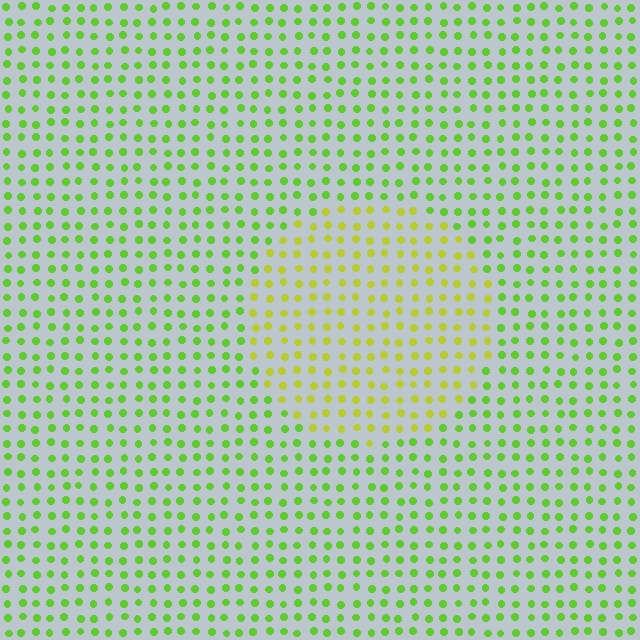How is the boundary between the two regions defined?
The boundary is defined purely by a slight shift in hue (about 34 degrees). Spacing, size, and orientation are identical on both sides.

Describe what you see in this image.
The image is filled with small lime elements in a uniform arrangement. A circle-shaped region is visible where the elements are tinted to a slightly different hue, forming a subtle color boundary.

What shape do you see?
I see a circle.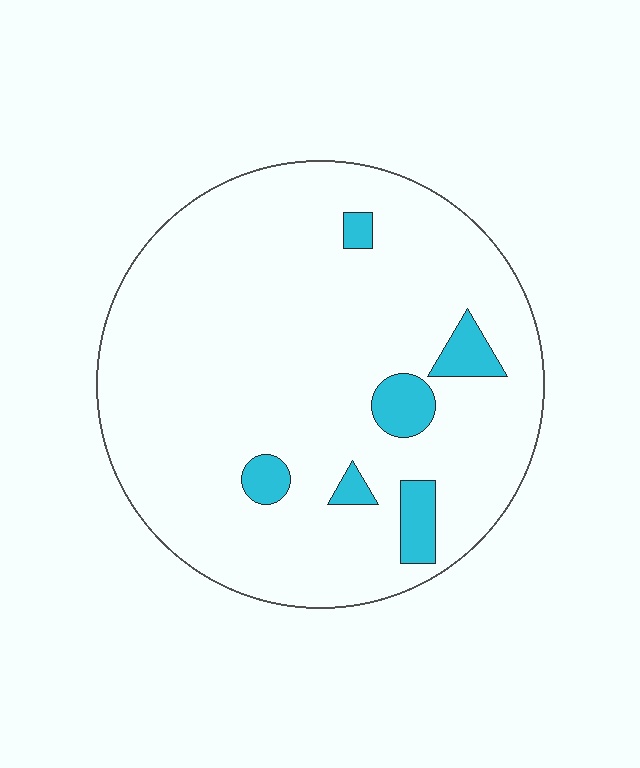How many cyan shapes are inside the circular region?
6.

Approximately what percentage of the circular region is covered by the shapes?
Approximately 10%.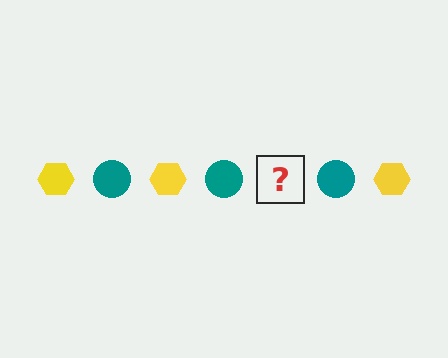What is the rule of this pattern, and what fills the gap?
The rule is that the pattern alternates between yellow hexagon and teal circle. The gap should be filled with a yellow hexagon.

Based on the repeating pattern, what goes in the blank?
The blank should be a yellow hexagon.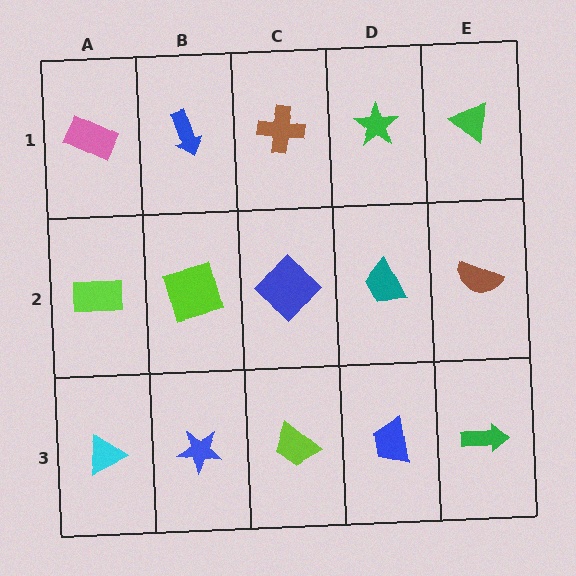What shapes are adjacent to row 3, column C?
A blue diamond (row 2, column C), a blue star (row 3, column B), a blue trapezoid (row 3, column D).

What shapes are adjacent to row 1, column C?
A blue diamond (row 2, column C), a blue arrow (row 1, column B), a green star (row 1, column D).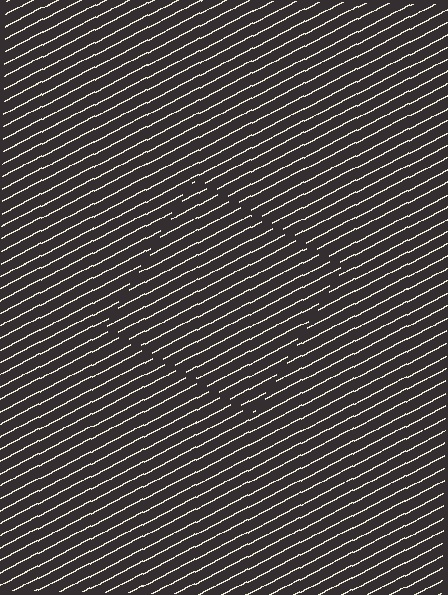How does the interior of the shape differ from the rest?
The interior of the shape contains the same grating, shifted by half a period — the contour is defined by the phase discontinuity where line-ends from the inner and outer gratings abut.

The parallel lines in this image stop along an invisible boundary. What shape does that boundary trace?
An illusory square. The interior of the shape contains the same grating, shifted by half a period — the contour is defined by the phase discontinuity where line-ends from the inner and outer gratings abut.